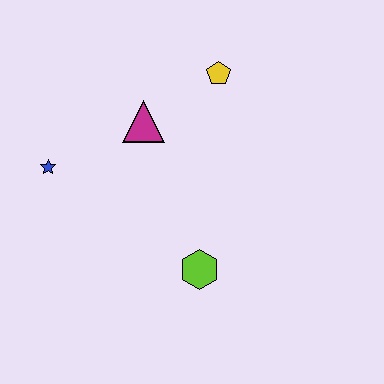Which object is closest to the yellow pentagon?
The magenta triangle is closest to the yellow pentagon.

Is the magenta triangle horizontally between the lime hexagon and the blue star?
Yes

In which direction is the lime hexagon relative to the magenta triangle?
The lime hexagon is below the magenta triangle.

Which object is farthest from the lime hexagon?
The yellow pentagon is farthest from the lime hexagon.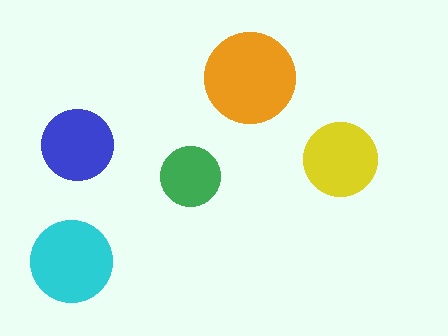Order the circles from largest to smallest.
the orange one, the cyan one, the yellow one, the blue one, the green one.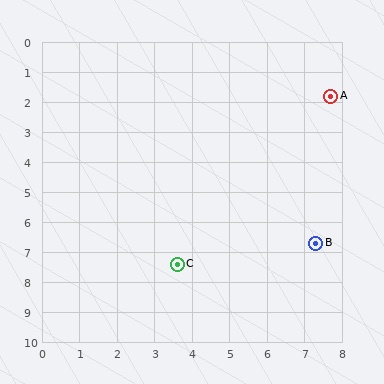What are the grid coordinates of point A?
Point A is at approximately (7.7, 1.8).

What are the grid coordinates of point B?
Point B is at approximately (7.3, 6.7).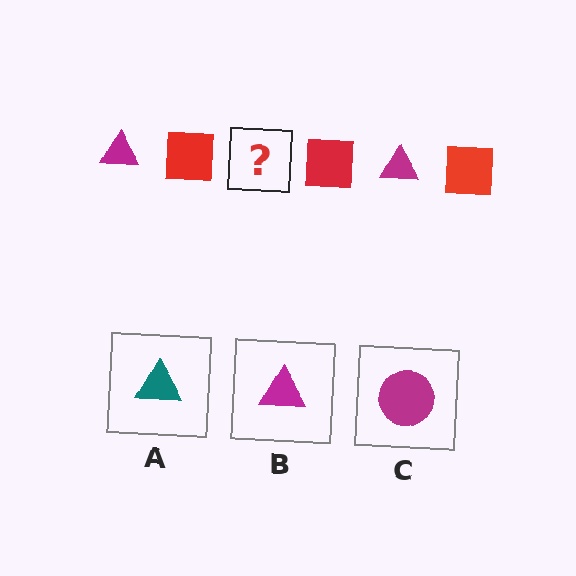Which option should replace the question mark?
Option B.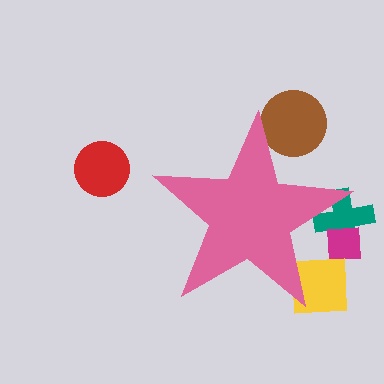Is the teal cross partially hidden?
Yes, the teal cross is partially hidden behind the pink star.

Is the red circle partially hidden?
No, the red circle is fully visible.